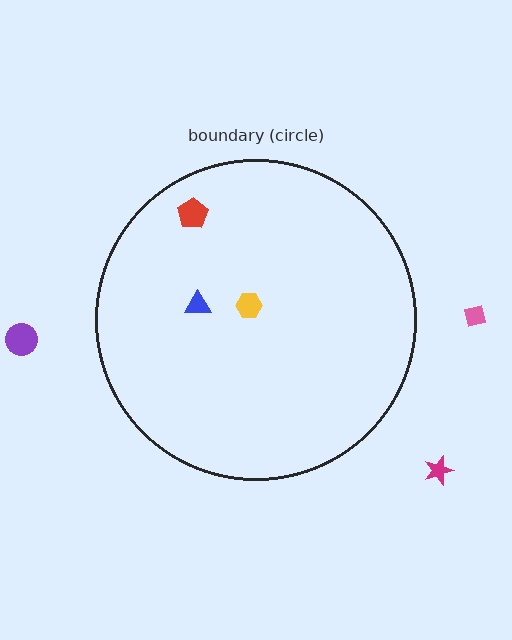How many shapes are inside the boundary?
3 inside, 3 outside.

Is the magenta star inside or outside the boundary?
Outside.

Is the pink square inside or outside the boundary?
Outside.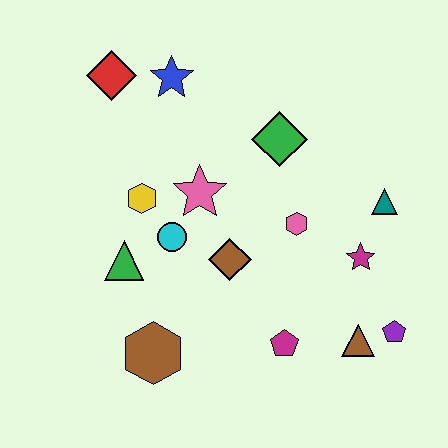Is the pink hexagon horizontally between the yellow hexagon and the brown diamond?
No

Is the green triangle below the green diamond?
Yes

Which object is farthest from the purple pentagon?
The red diamond is farthest from the purple pentagon.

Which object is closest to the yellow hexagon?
The cyan circle is closest to the yellow hexagon.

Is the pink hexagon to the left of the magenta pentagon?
No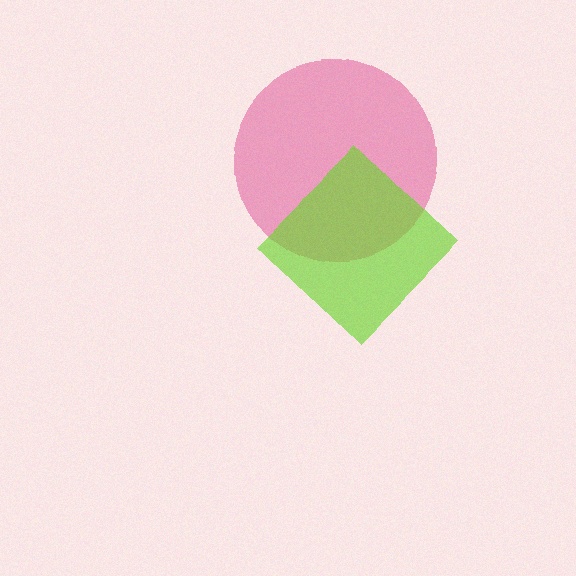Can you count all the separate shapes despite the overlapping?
Yes, there are 2 separate shapes.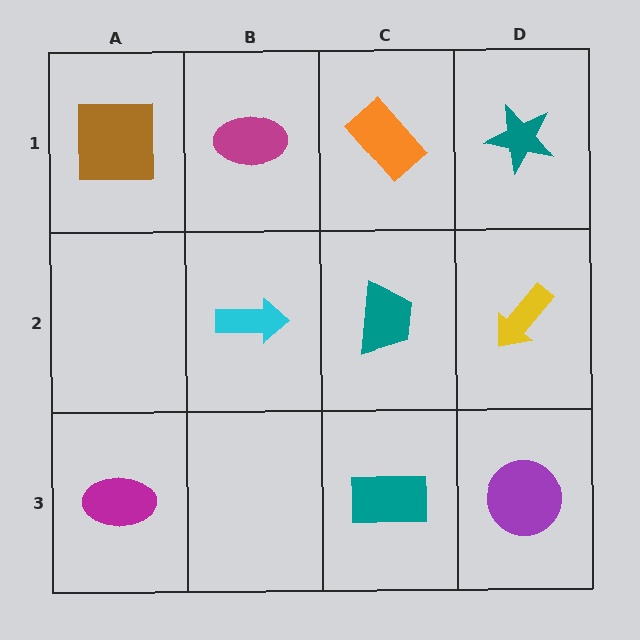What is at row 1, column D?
A teal star.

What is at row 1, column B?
A magenta ellipse.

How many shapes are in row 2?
3 shapes.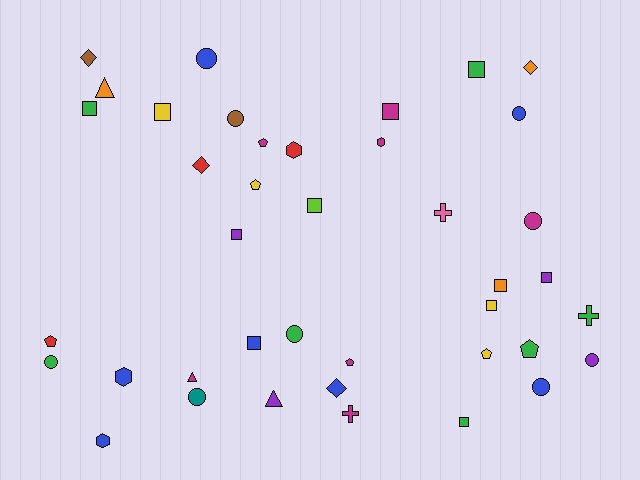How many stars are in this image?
There are no stars.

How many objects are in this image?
There are 40 objects.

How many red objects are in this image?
There are 3 red objects.